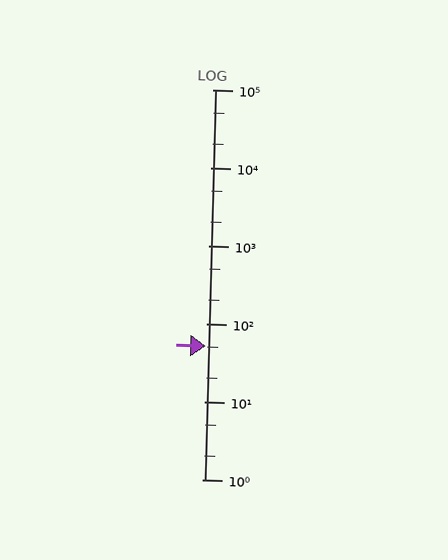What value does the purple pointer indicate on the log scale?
The pointer indicates approximately 51.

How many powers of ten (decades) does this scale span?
The scale spans 5 decades, from 1 to 100000.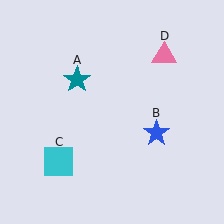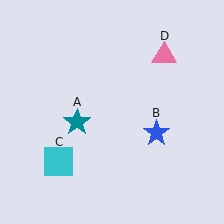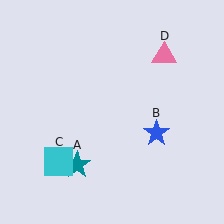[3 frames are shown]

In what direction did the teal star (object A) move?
The teal star (object A) moved down.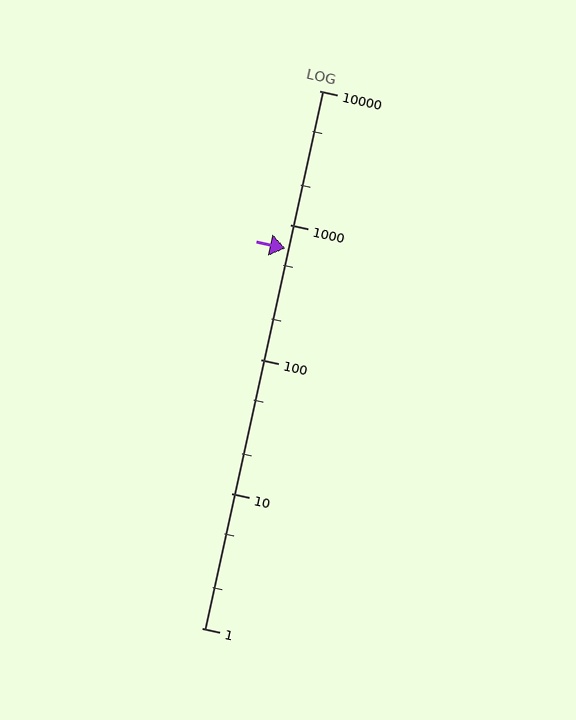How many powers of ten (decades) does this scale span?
The scale spans 4 decades, from 1 to 10000.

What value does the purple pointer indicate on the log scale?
The pointer indicates approximately 670.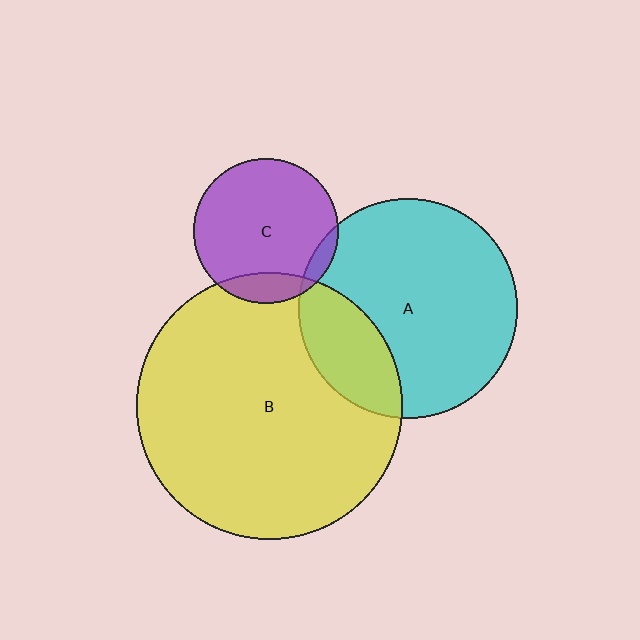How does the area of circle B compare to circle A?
Approximately 1.5 times.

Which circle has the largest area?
Circle B (yellow).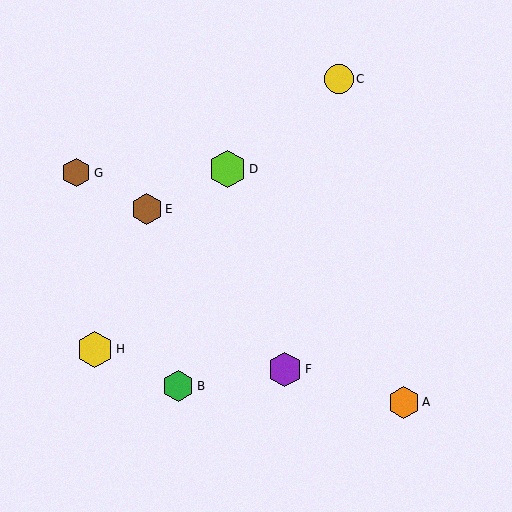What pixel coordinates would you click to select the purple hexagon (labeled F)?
Click at (285, 370) to select the purple hexagon F.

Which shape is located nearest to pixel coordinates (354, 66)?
The yellow circle (labeled C) at (339, 79) is nearest to that location.